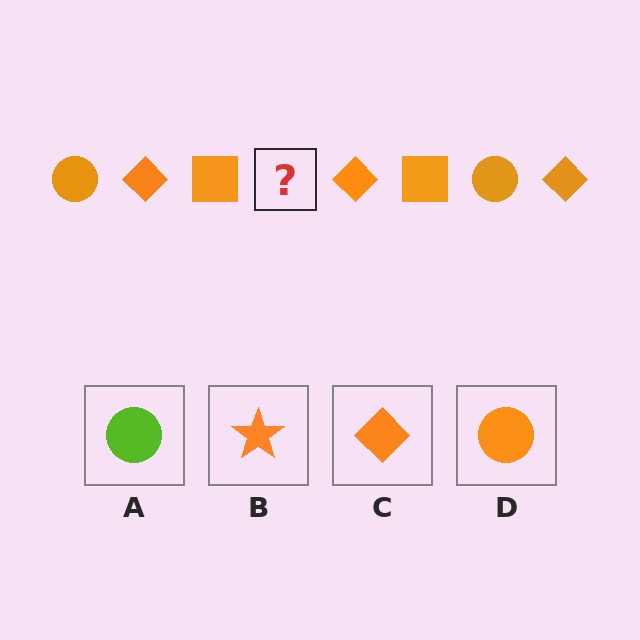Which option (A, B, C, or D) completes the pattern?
D.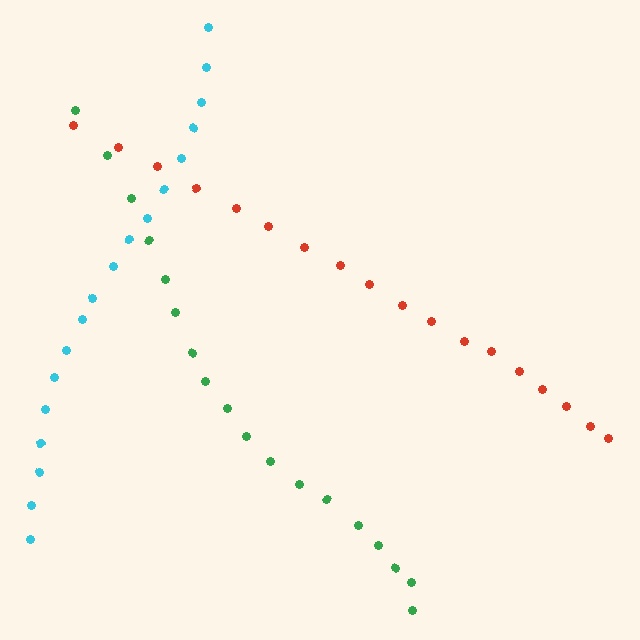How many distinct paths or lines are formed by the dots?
There are 3 distinct paths.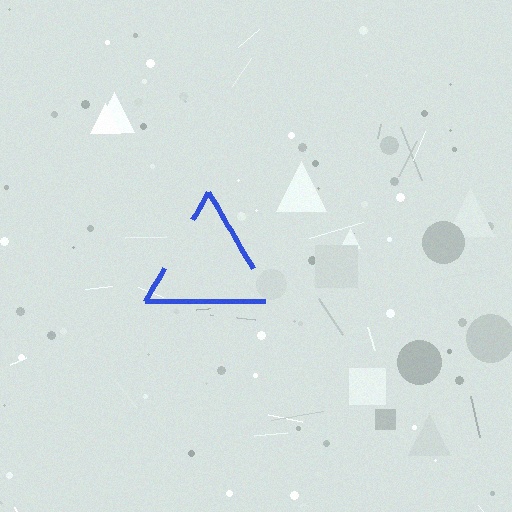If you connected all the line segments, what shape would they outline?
They would outline a triangle.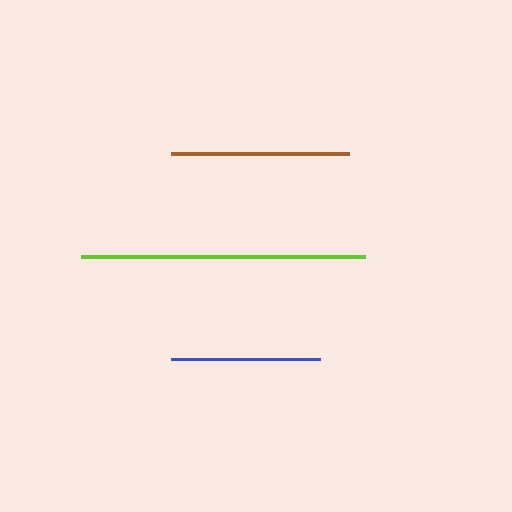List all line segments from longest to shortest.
From longest to shortest: lime, brown, blue.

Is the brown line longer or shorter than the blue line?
The brown line is longer than the blue line.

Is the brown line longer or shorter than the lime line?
The lime line is longer than the brown line.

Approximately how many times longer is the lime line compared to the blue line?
The lime line is approximately 1.9 times the length of the blue line.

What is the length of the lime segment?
The lime segment is approximately 283 pixels long.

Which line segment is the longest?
The lime line is the longest at approximately 283 pixels.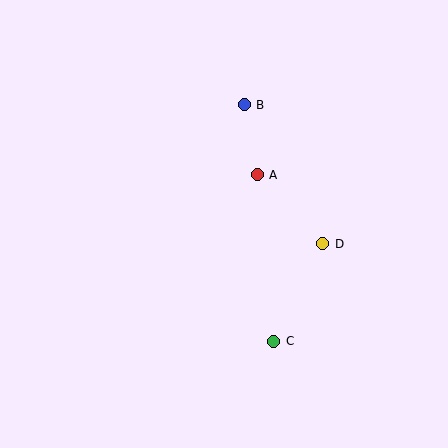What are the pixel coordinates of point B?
Point B is at (244, 105).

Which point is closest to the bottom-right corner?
Point C is closest to the bottom-right corner.